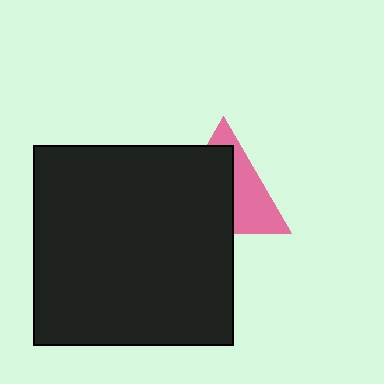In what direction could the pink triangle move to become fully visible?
The pink triangle could move toward the upper-right. That would shift it out from behind the black square entirely.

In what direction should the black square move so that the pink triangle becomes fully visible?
The black square should move toward the lower-left. That is the shortest direction to clear the overlap and leave the pink triangle fully visible.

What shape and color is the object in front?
The object in front is a black square.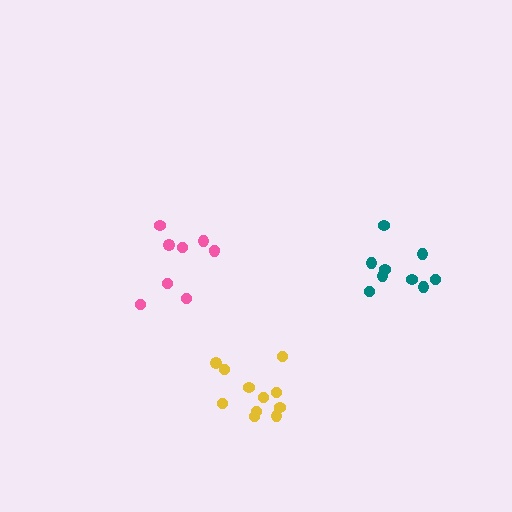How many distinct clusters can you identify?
There are 3 distinct clusters.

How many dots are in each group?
Group 1: 9 dots, Group 2: 11 dots, Group 3: 9 dots (29 total).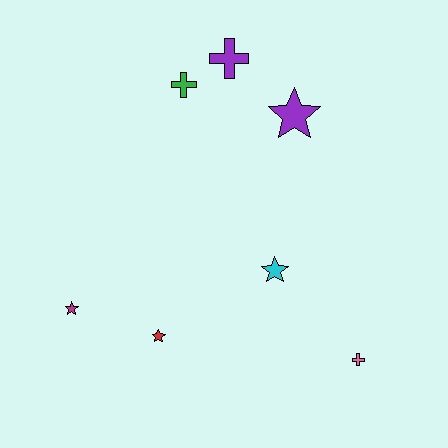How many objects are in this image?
There are 7 objects.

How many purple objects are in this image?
There are 2 purple objects.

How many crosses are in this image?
There are 3 crosses.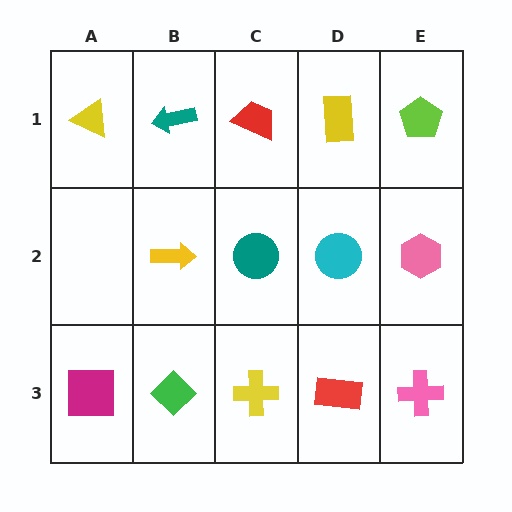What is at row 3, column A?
A magenta square.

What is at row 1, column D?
A yellow rectangle.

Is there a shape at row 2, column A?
No, that cell is empty.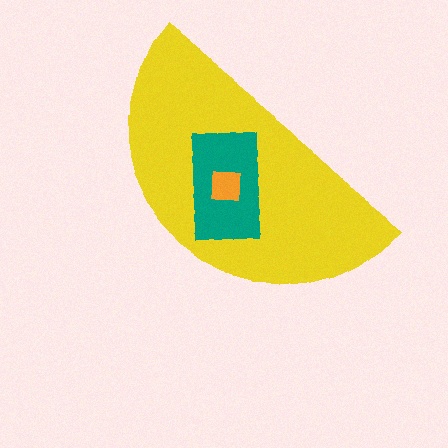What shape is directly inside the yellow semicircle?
The teal rectangle.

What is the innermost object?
The orange square.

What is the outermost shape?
The yellow semicircle.